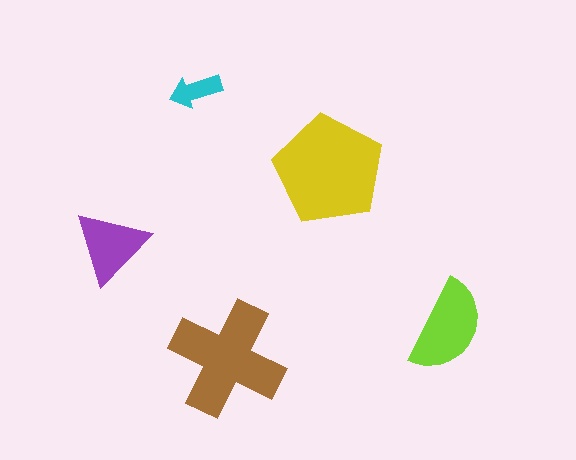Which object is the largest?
The yellow pentagon.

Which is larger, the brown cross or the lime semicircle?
The brown cross.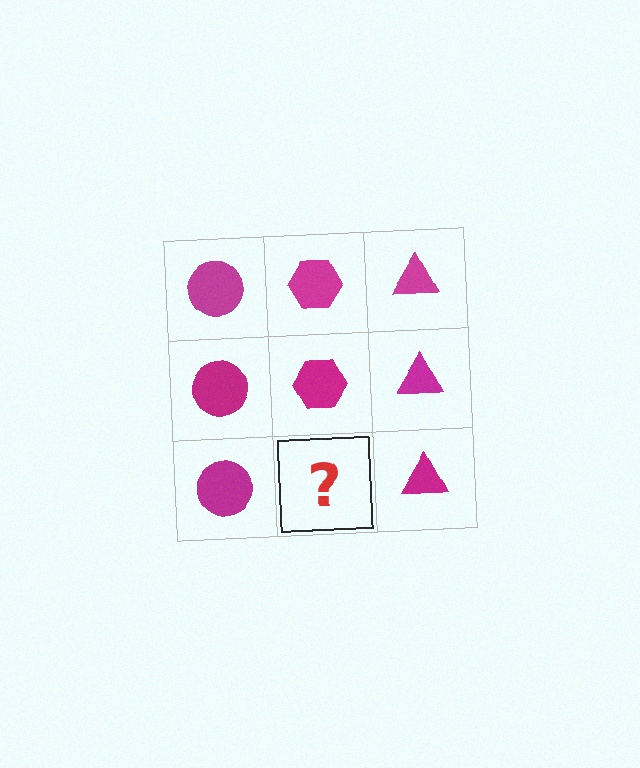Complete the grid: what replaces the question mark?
The question mark should be replaced with a magenta hexagon.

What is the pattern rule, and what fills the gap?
The rule is that each column has a consistent shape. The gap should be filled with a magenta hexagon.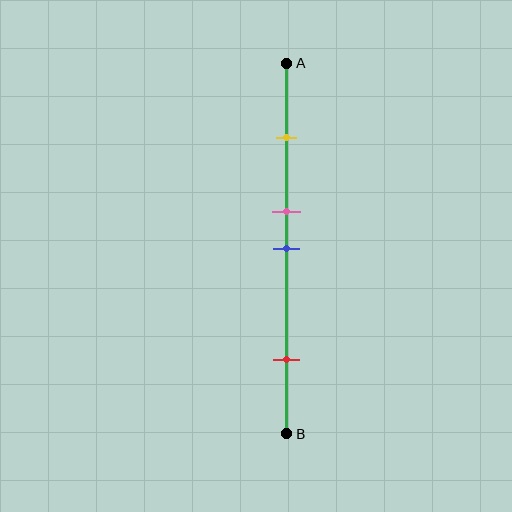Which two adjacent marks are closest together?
The pink and blue marks are the closest adjacent pair.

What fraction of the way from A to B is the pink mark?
The pink mark is approximately 40% (0.4) of the way from A to B.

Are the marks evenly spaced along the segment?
No, the marks are not evenly spaced.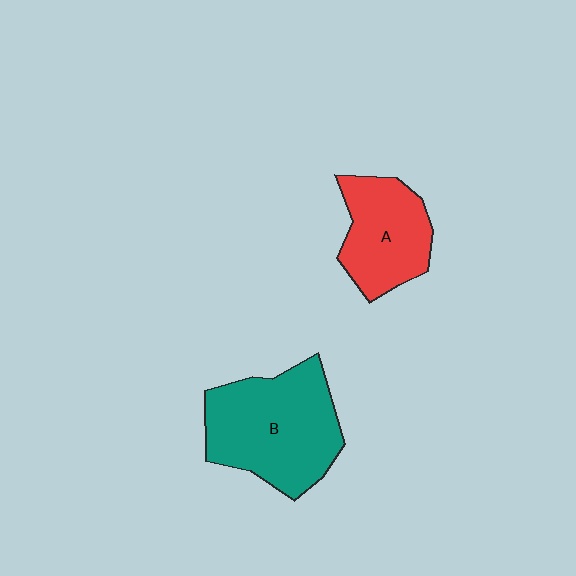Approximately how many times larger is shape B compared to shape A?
Approximately 1.5 times.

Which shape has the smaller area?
Shape A (red).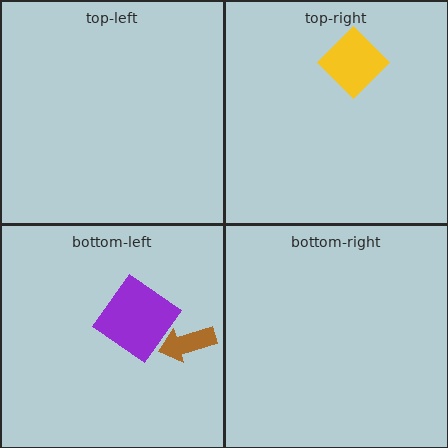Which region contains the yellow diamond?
The top-right region.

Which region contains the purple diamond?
The bottom-left region.